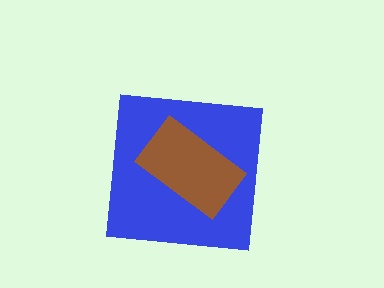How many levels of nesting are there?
2.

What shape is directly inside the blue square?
The brown rectangle.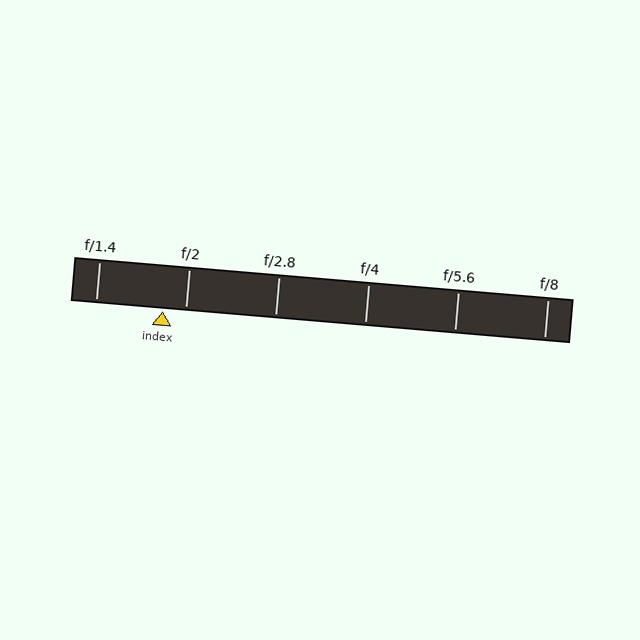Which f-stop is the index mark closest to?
The index mark is closest to f/2.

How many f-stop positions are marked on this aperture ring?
There are 6 f-stop positions marked.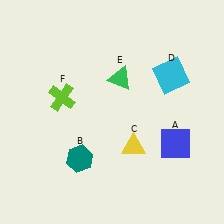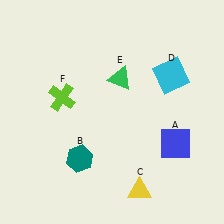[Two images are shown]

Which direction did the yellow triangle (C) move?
The yellow triangle (C) moved down.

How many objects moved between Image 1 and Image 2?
1 object moved between the two images.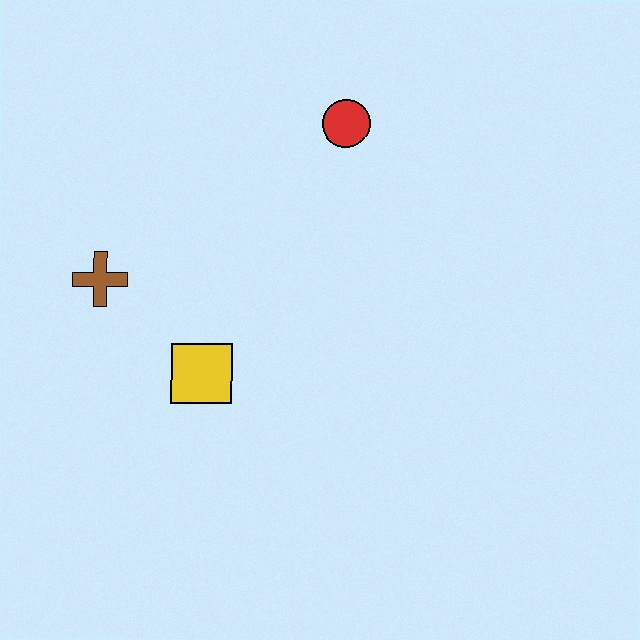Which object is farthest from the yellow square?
The red circle is farthest from the yellow square.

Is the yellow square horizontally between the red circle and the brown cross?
Yes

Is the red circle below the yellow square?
No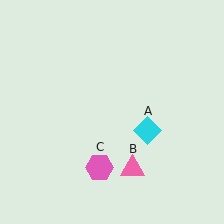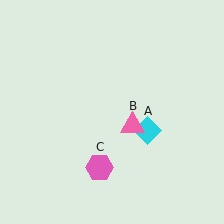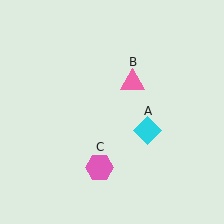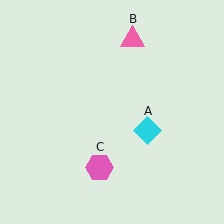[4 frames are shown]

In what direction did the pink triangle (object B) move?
The pink triangle (object B) moved up.